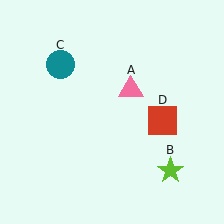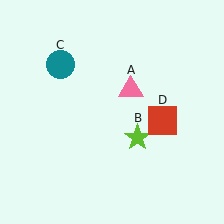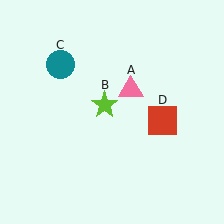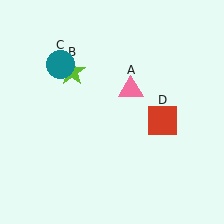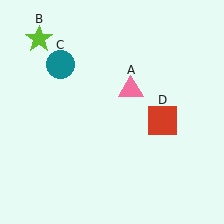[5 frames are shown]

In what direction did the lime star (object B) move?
The lime star (object B) moved up and to the left.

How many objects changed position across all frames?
1 object changed position: lime star (object B).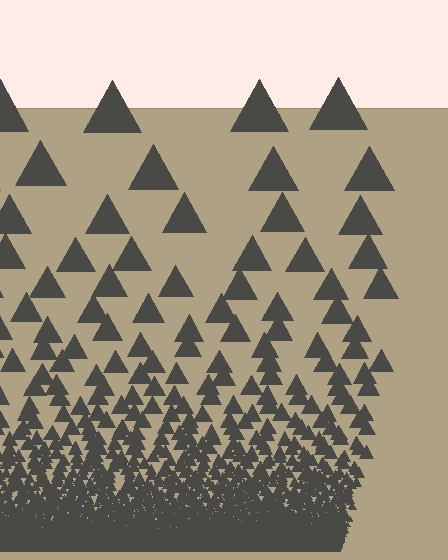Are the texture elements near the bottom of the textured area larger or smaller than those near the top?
Smaller. The gradient is inverted — elements near the bottom are smaller and denser.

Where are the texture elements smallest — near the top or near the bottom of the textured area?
Near the bottom.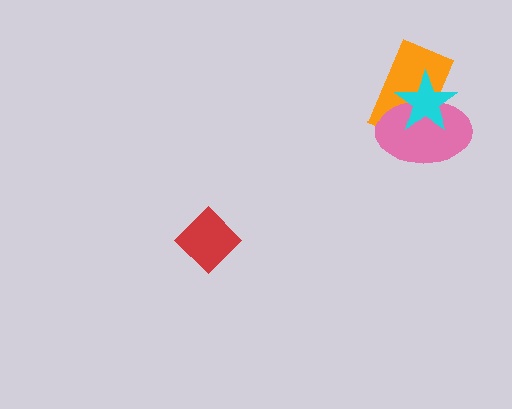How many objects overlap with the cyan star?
2 objects overlap with the cyan star.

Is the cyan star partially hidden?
No, no other shape covers it.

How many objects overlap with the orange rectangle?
2 objects overlap with the orange rectangle.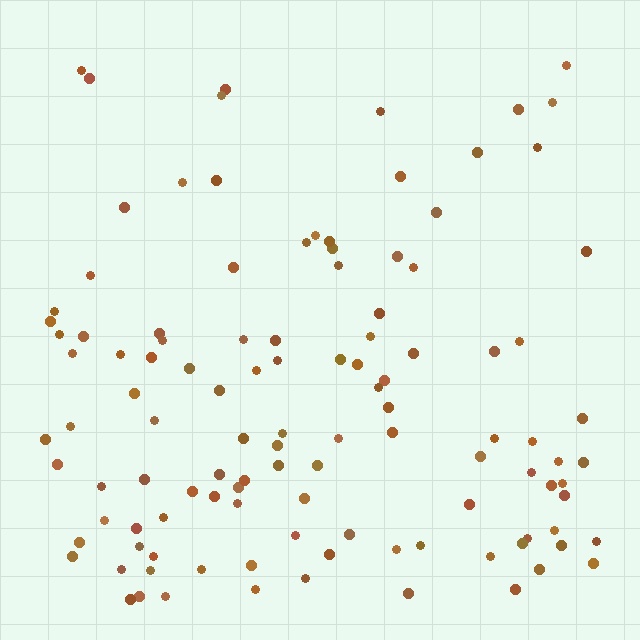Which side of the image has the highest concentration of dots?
The bottom.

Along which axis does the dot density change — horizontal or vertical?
Vertical.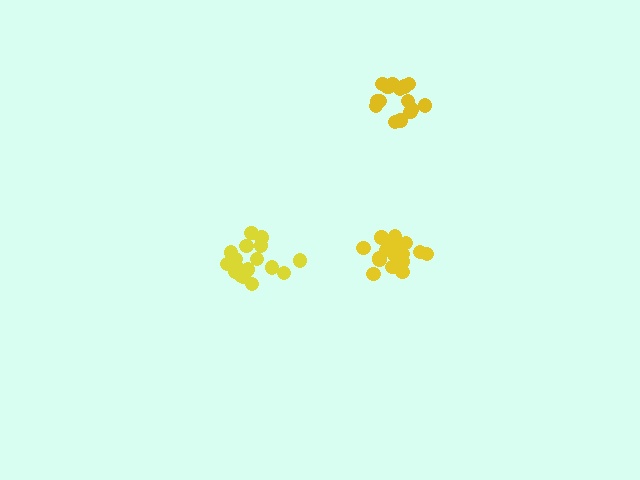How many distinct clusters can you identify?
There are 3 distinct clusters.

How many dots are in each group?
Group 1: 18 dots, Group 2: 16 dots, Group 3: 19 dots (53 total).